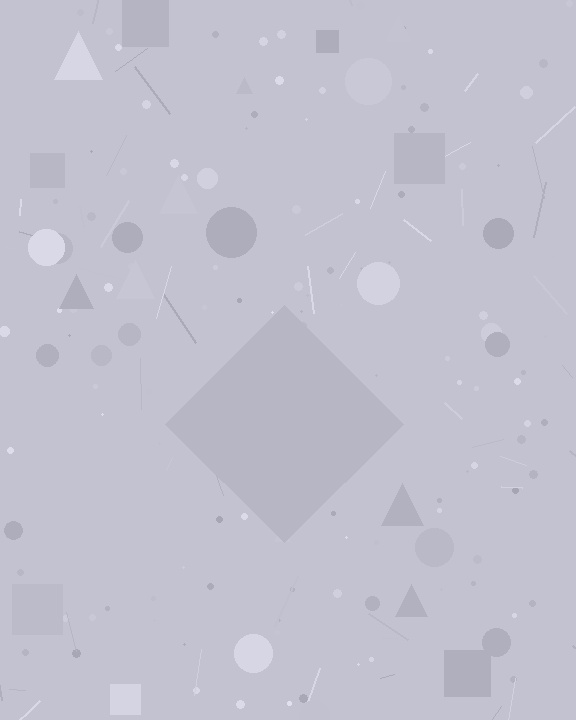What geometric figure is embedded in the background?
A diamond is embedded in the background.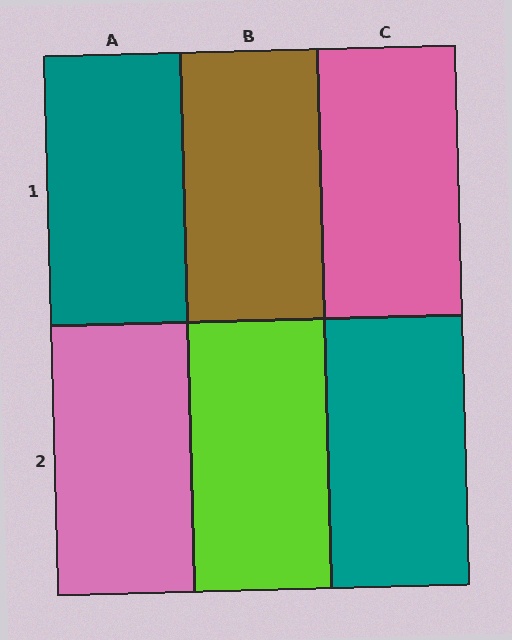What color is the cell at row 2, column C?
Teal.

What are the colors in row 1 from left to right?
Teal, brown, pink.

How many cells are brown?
1 cell is brown.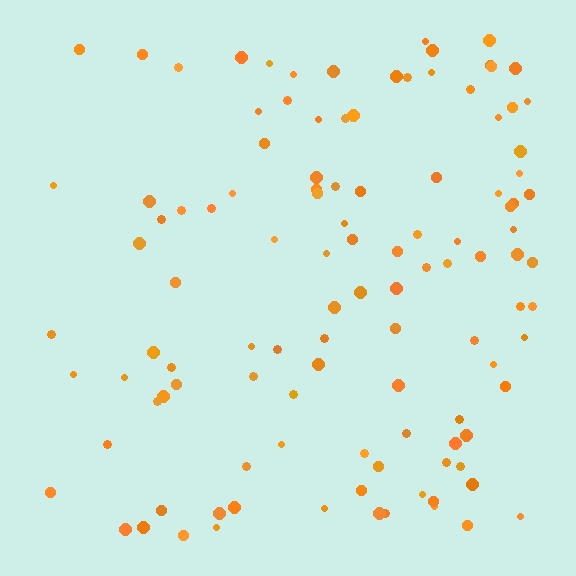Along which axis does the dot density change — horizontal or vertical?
Horizontal.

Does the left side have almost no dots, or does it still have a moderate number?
Still a moderate number, just noticeably fewer than the right.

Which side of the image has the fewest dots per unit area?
The left.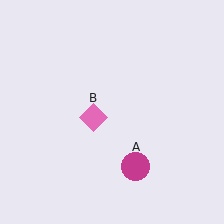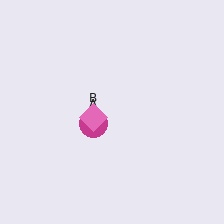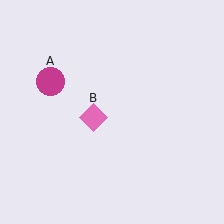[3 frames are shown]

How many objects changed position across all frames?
1 object changed position: magenta circle (object A).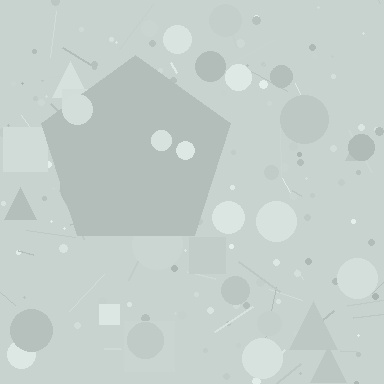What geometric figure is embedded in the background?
A pentagon is embedded in the background.